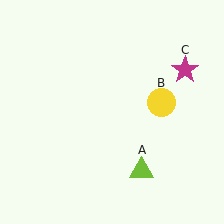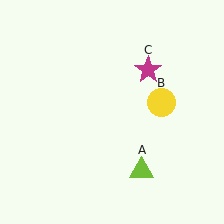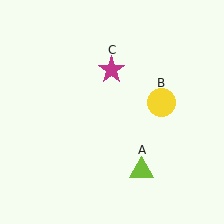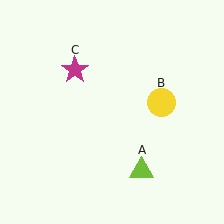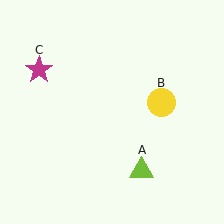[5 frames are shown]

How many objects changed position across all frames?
1 object changed position: magenta star (object C).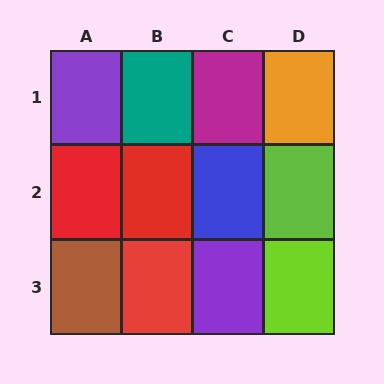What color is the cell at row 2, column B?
Red.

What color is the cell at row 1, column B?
Teal.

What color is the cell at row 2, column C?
Blue.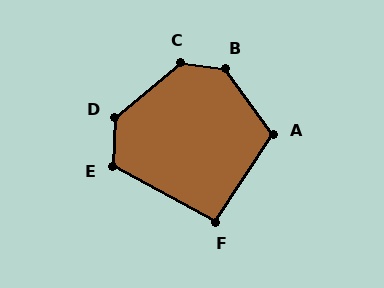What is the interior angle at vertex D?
Approximately 131 degrees (obtuse).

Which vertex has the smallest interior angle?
F, at approximately 94 degrees.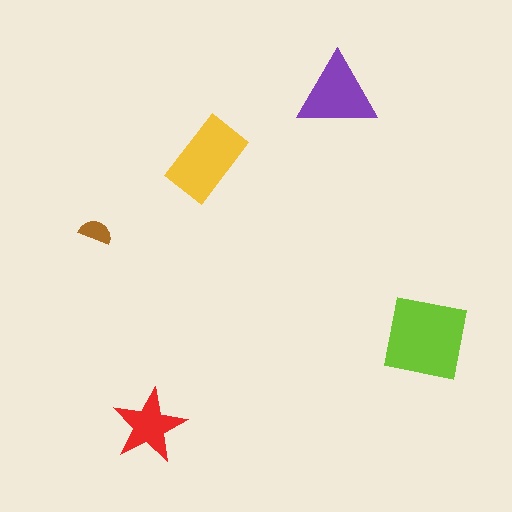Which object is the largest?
The lime square.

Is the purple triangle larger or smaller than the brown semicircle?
Larger.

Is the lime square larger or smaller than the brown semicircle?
Larger.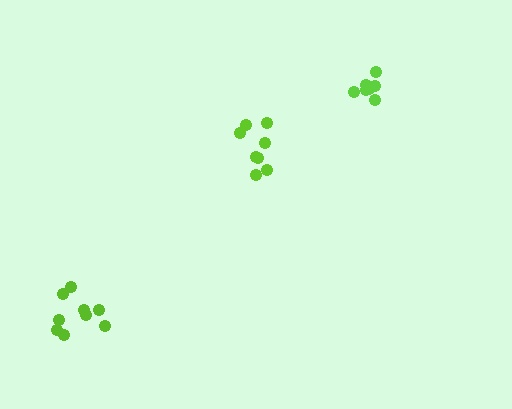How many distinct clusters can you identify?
There are 3 distinct clusters.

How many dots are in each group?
Group 1: 9 dots, Group 2: 8 dots, Group 3: 7 dots (24 total).